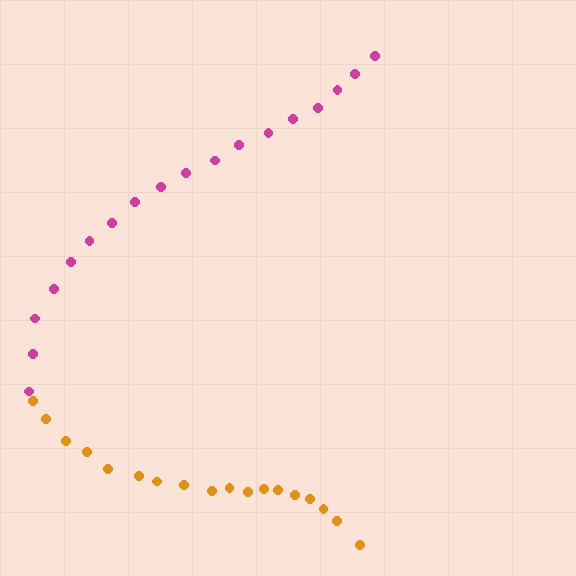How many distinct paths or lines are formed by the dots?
There are 2 distinct paths.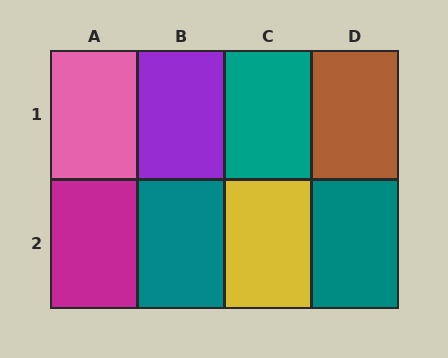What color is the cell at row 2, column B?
Teal.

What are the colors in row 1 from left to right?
Pink, purple, teal, brown.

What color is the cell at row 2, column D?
Teal.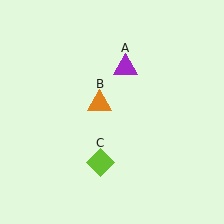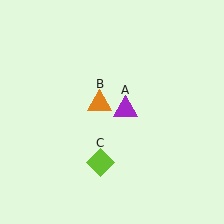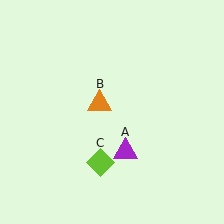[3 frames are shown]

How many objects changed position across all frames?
1 object changed position: purple triangle (object A).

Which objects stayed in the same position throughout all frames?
Orange triangle (object B) and lime diamond (object C) remained stationary.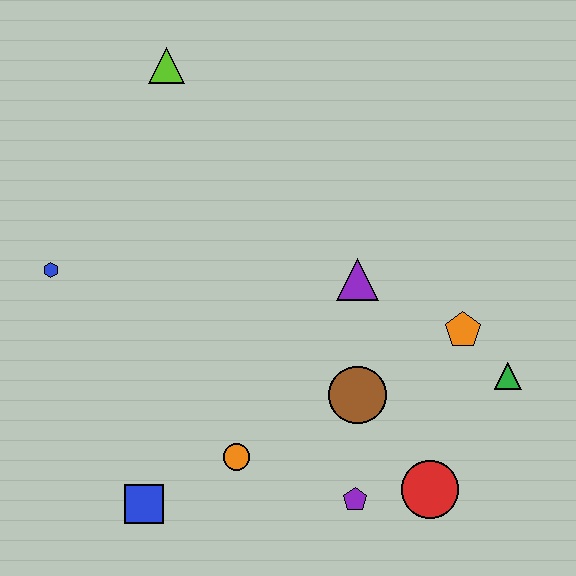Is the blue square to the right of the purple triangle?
No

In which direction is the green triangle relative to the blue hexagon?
The green triangle is to the right of the blue hexagon.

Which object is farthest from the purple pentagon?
The lime triangle is farthest from the purple pentagon.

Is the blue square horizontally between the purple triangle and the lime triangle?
No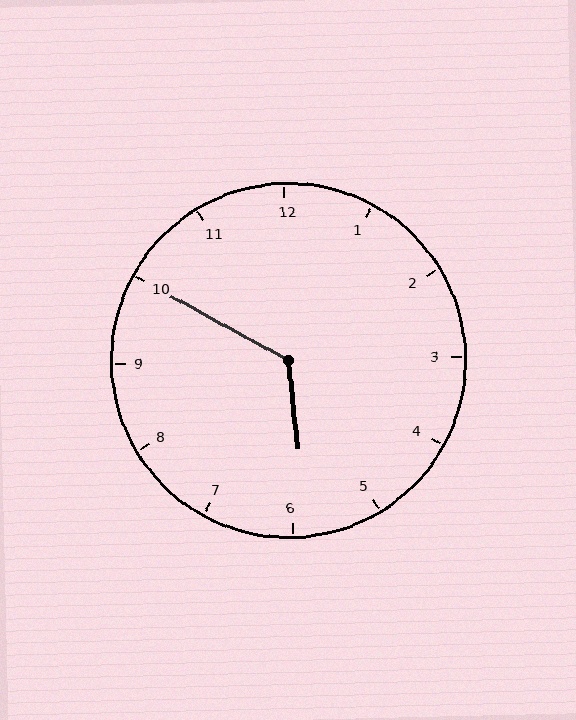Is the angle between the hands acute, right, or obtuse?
It is obtuse.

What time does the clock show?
5:50.